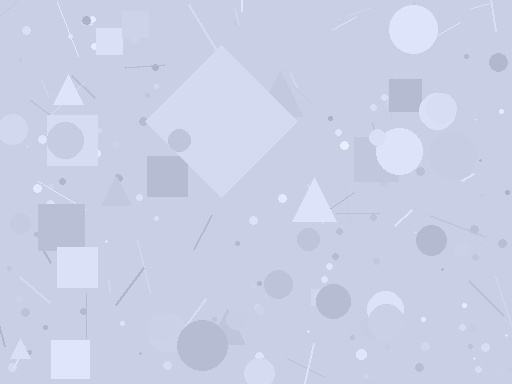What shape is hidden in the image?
A diamond is hidden in the image.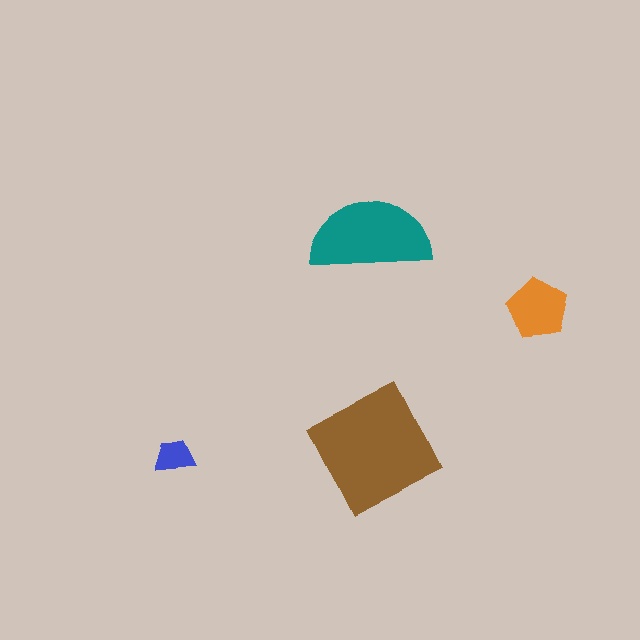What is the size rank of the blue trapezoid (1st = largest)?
4th.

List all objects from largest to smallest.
The brown square, the teal semicircle, the orange pentagon, the blue trapezoid.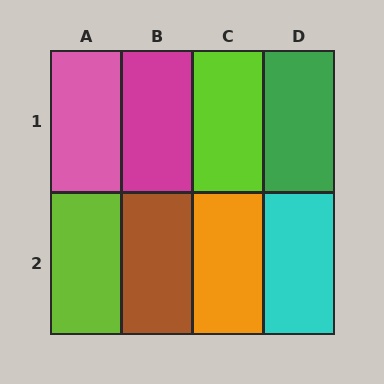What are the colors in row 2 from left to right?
Lime, brown, orange, cyan.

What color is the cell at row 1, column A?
Pink.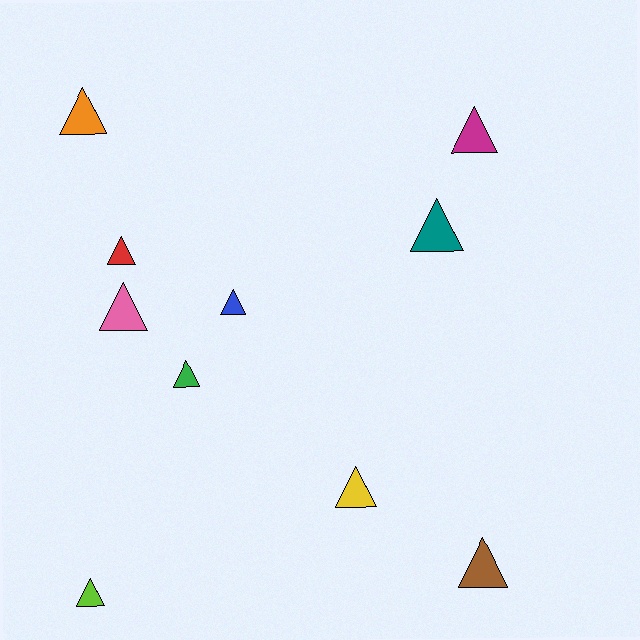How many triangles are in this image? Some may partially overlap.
There are 10 triangles.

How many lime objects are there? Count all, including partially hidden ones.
There is 1 lime object.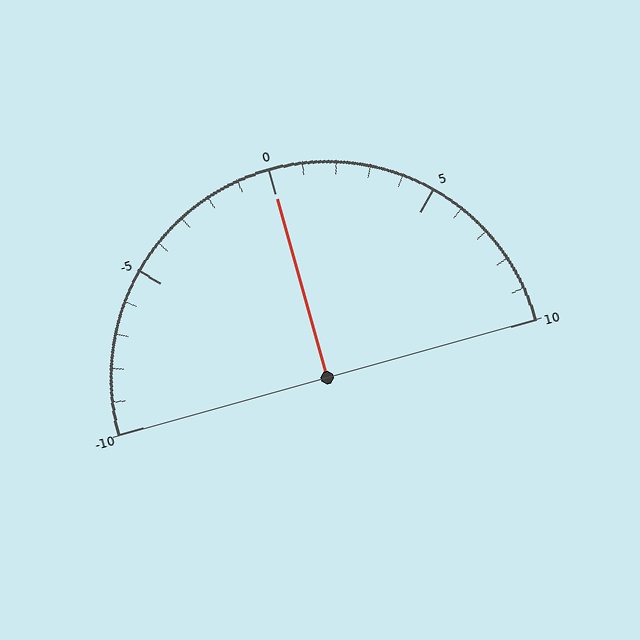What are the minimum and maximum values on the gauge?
The gauge ranges from -10 to 10.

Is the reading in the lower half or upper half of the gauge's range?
The reading is in the upper half of the range (-10 to 10).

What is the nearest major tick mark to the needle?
The nearest major tick mark is 0.